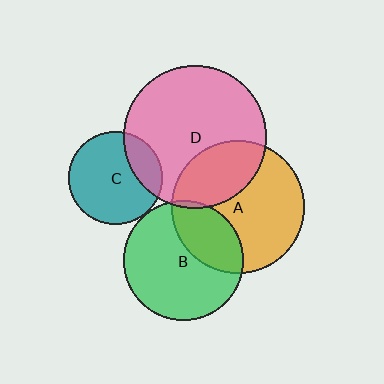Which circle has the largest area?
Circle D (pink).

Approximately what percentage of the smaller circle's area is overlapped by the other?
Approximately 20%.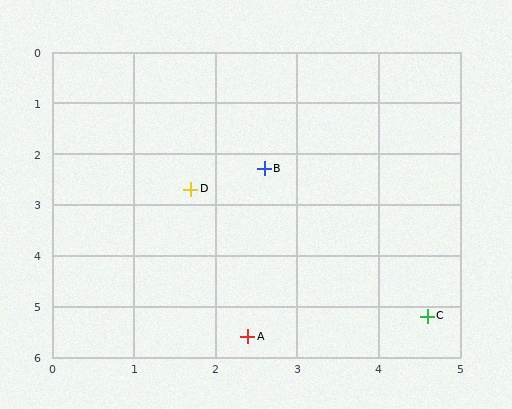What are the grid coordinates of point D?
Point D is at approximately (1.7, 2.7).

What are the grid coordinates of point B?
Point B is at approximately (2.6, 2.3).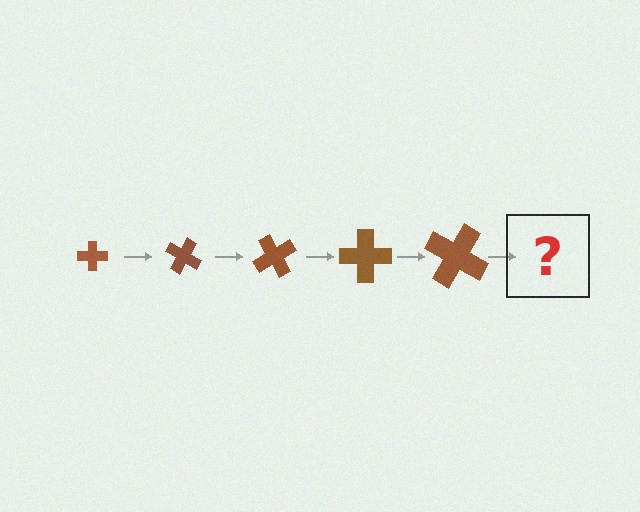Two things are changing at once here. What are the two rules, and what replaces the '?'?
The two rules are that the cross grows larger each step and it rotates 30 degrees each step. The '?' should be a cross, larger than the previous one and rotated 150 degrees from the start.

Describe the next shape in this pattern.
It should be a cross, larger than the previous one and rotated 150 degrees from the start.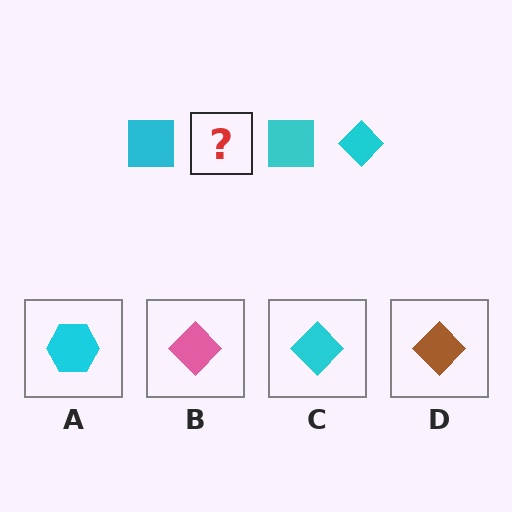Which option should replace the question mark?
Option C.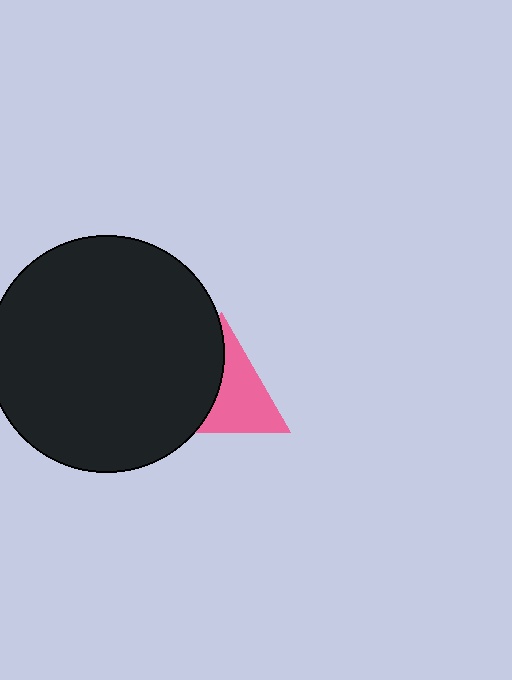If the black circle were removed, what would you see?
You would see the complete pink triangle.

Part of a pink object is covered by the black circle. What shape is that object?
It is a triangle.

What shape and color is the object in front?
The object in front is a black circle.